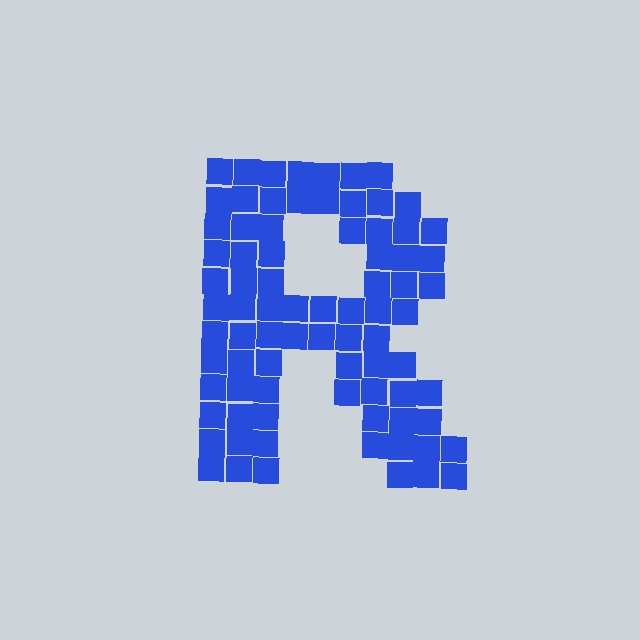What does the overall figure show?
The overall figure shows the letter R.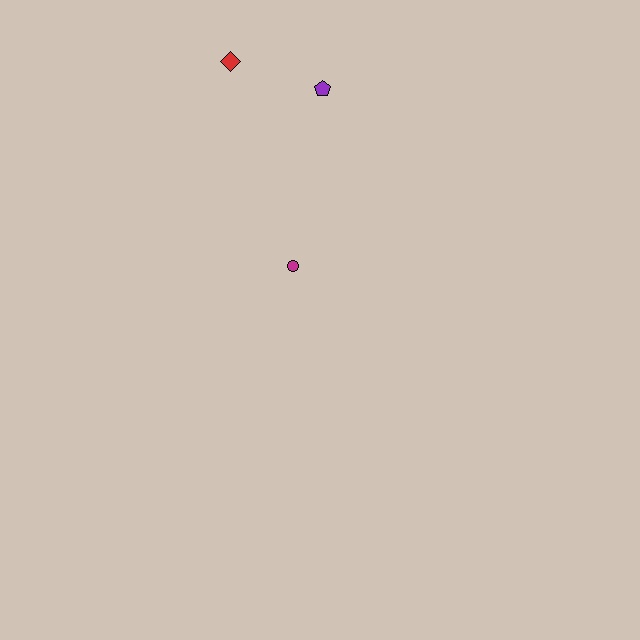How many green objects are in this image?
There are no green objects.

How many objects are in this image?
There are 3 objects.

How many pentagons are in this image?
There is 1 pentagon.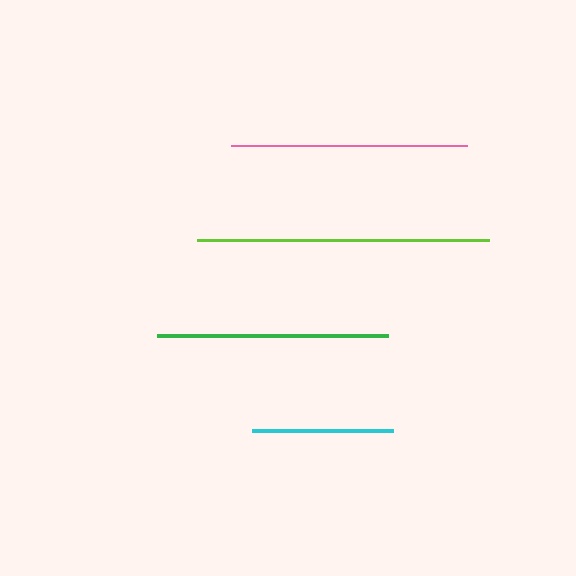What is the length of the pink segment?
The pink segment is approximately 236 pixels long.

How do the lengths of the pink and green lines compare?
The pink and green lines are approximately the same length.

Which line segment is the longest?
The lime line is the longest at approximately 292 pixels.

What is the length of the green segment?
The green segment is approximately 231 pixels long.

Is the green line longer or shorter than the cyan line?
The green line is longer than the cyan line.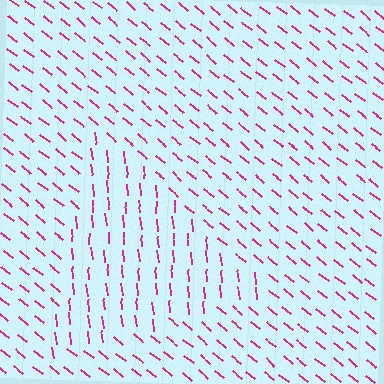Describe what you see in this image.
The image is filled with small magenta line segments. A triangle region in the image has lines oriented differently from the surrounding lines, creating a visible texture boundary.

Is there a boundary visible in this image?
Yes, there is a texture boundary formed by a change in line orientation.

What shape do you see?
I see a triangle.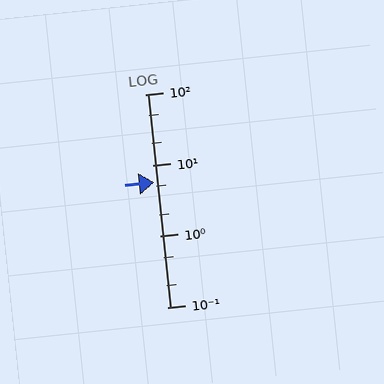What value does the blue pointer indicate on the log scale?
The pointer indicates approximately 5.8.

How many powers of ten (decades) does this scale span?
The scale spans 3 decades, from 0.1 to 100.